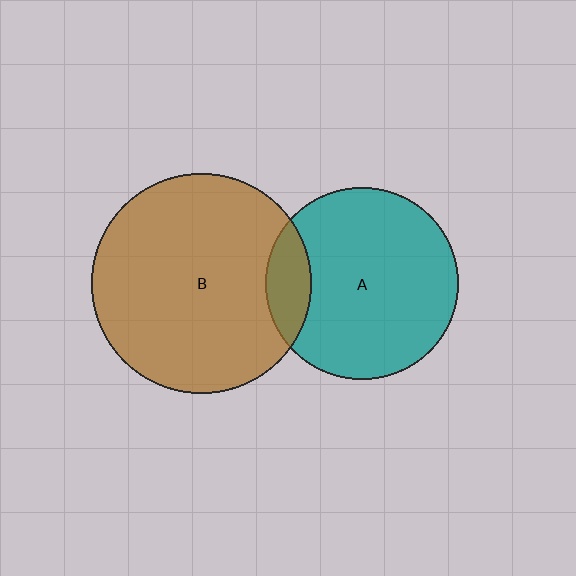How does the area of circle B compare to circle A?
Approximately 1.3 times.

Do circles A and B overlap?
Yes.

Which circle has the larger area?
Circle B (brown).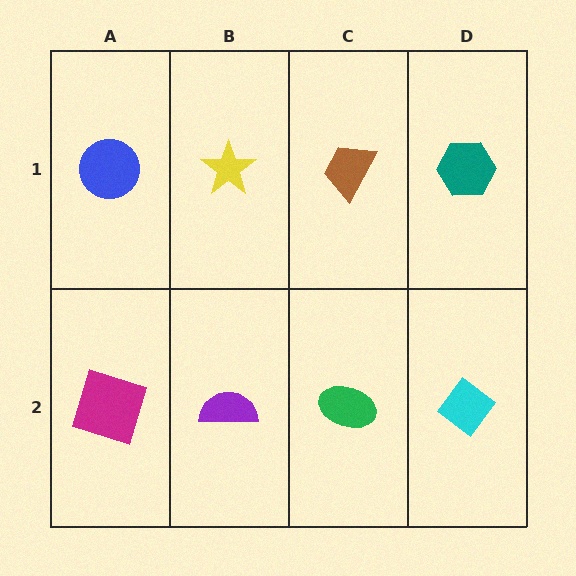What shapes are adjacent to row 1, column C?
A green ellipse (row 2, column C), a yellow star (row 1, column B), a teal hexagon (row 1, column D).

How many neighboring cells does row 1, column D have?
2.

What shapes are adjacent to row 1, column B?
A purple semicircle (row 2, column B), a blue circle (row 1, column A), a brown trapezoid (row 1, column C).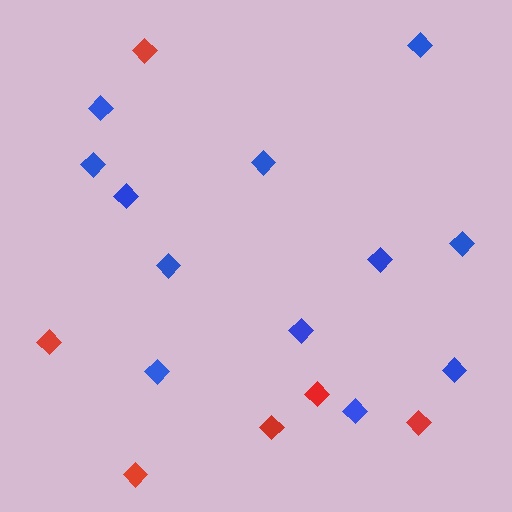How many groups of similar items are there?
There are 2 groups: one group of blue diamonds (12) and one group of red diamonds (6).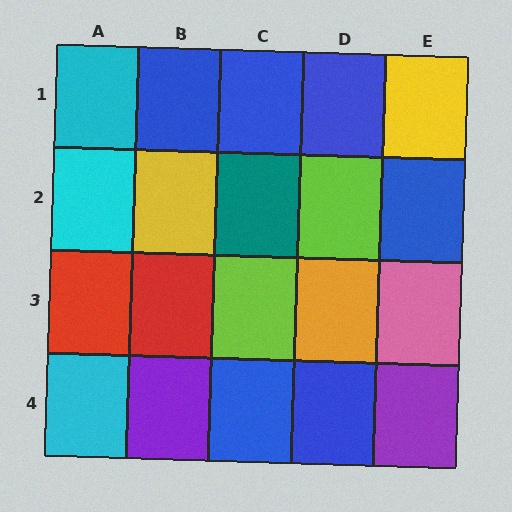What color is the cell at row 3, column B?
Red.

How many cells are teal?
1 cell is teal.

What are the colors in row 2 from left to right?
Cyan, yellow, teal, lime, blue.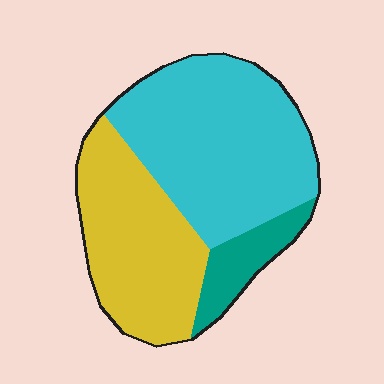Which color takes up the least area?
Teal, at roughly 10%.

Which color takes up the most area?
Cyan, at roughly 50%.